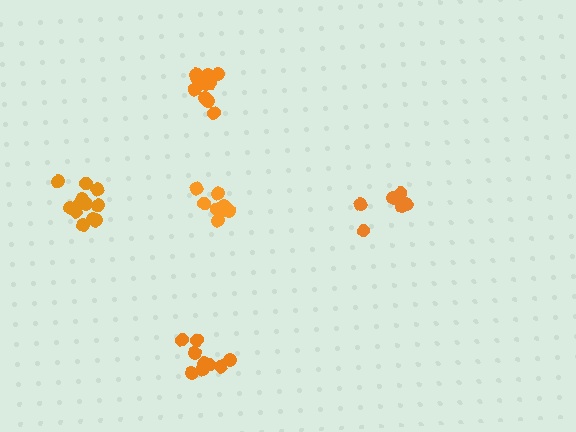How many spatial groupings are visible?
There are 5 spatial groupings.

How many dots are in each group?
Group 1: 9 dots, Group 2: 6 dots, Group 3: 9 dots, Group 4: 12 dots, Group 5: 10 dots (46 total).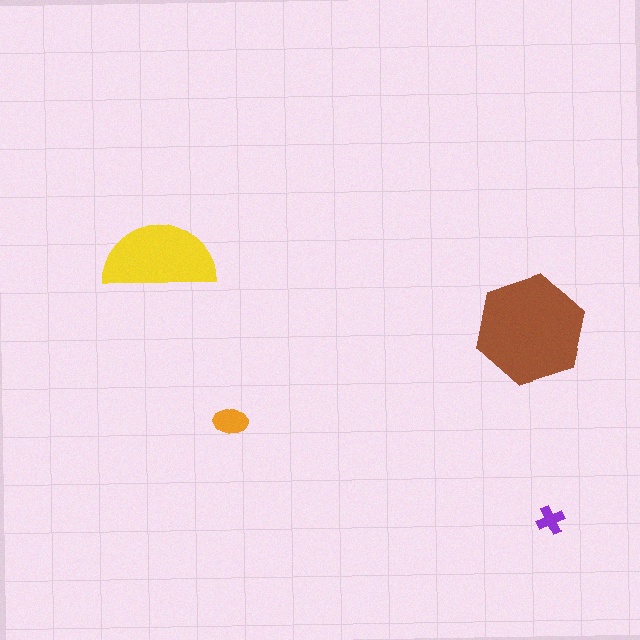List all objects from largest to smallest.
The brown hexagon, the yellow semicircle, the orange ellipse, the purple cross.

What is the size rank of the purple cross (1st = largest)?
4th.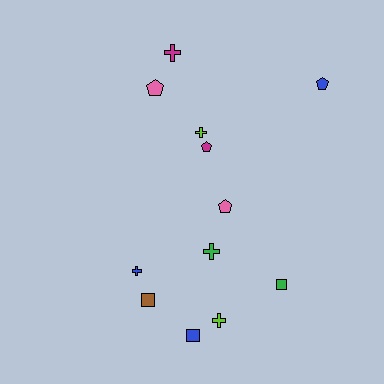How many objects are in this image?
There are 12 objects.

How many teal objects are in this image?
There are no teal objects.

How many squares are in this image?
There are 3 squares.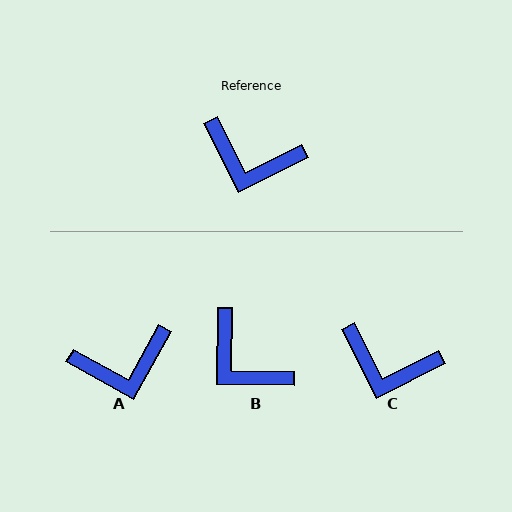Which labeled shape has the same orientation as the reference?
C.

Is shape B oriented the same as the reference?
No, it is off by about 27 degrees.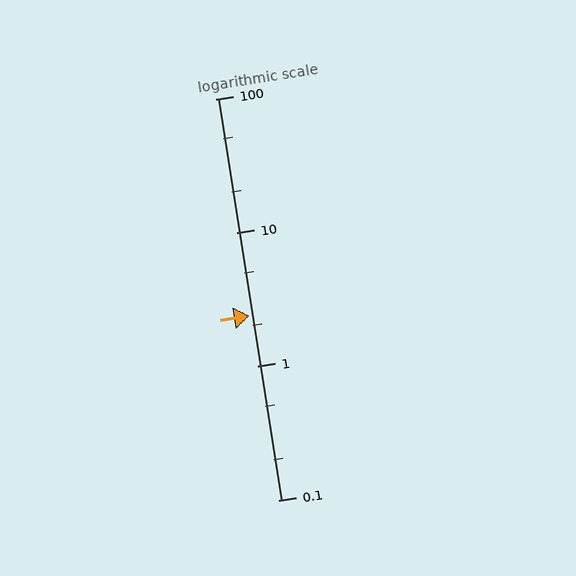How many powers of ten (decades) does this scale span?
The scale spans 3 decades, from 0.1 to 100.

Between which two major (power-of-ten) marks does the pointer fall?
The pointer is between 1 and 10.